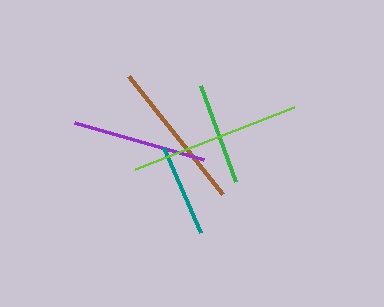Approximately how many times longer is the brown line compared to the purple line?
The brown line is approximately 1.1 times the length of the purple line.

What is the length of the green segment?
The green segment is approximately 102 pixels long.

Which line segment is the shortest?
The teal line is the shortest at approximately 93 pixels.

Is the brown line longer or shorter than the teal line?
The brown line is longer than the teal line.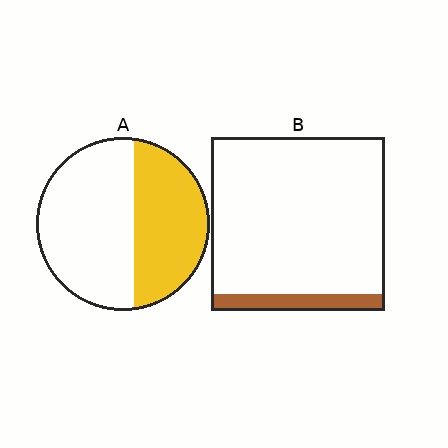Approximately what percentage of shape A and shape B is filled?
A is approximately 40% and B is approximately 10%.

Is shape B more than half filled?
No.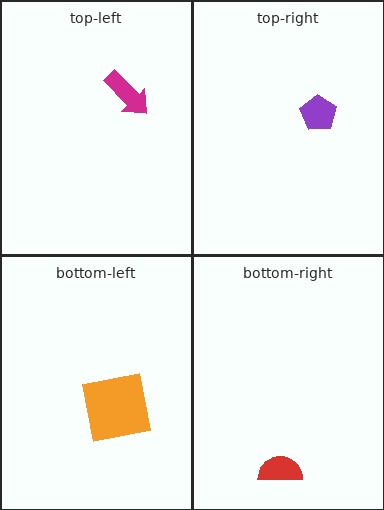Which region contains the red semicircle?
The bottom-right region.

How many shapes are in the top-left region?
1.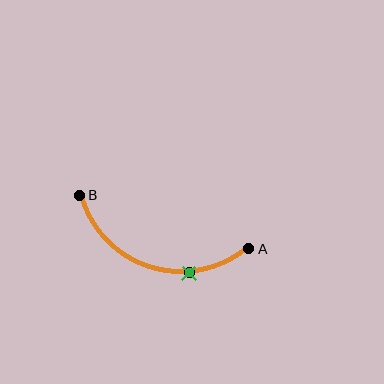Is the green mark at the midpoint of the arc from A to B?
No. The green mark lies on the arc but is closer to endpoint A. The arc midpoint would be at the point on the curve equidistant along the arc from both A and B.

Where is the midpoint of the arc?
The arc midpoint is the point on the curve farthest from the straight line joining A and B. It sits below that line.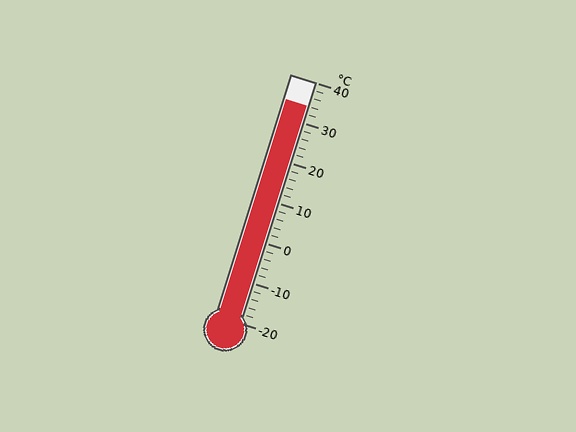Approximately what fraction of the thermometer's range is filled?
The thermometer is filled to approximately 90% of its range.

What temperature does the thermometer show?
The thermometer shows approximately 34°C.